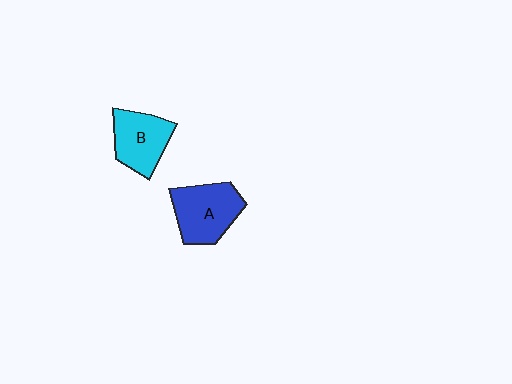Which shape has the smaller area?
Shape B (cyan).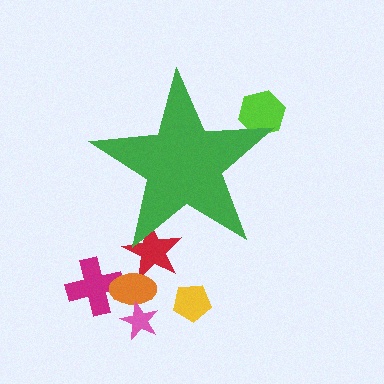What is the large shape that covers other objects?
A green star.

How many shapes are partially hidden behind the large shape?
2 shapes are partially hidden.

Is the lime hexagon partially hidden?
Yes, the lime hexagon is partially hidden behind the green star.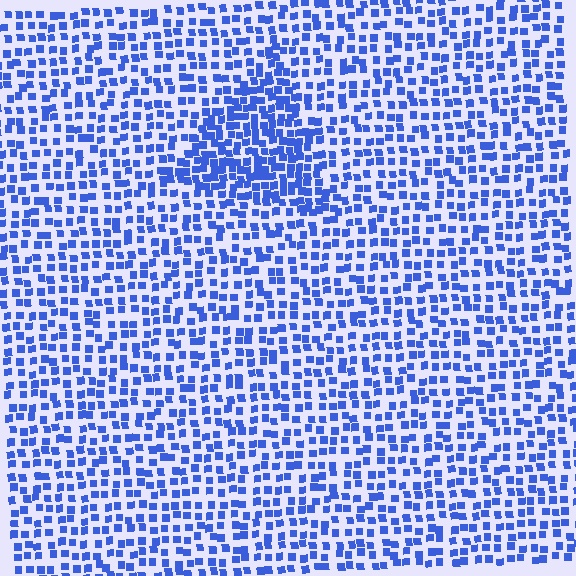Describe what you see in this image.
The image contains small blue elements arranged at two different densities. A triangle-shaped region is visible where the elements are more densely packed than the surrounding area.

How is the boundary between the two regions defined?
The boundary is defined by a change in element density (approximately 1.8x ratio). All elements are the same color, size, and shape.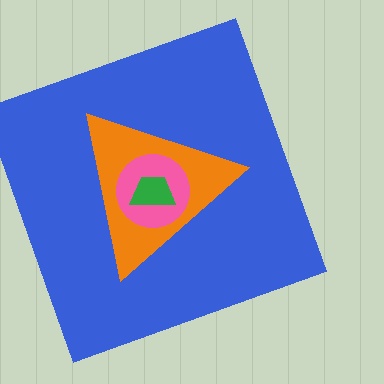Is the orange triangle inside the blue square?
Yes.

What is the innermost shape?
The green trapezoid.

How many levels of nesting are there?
4.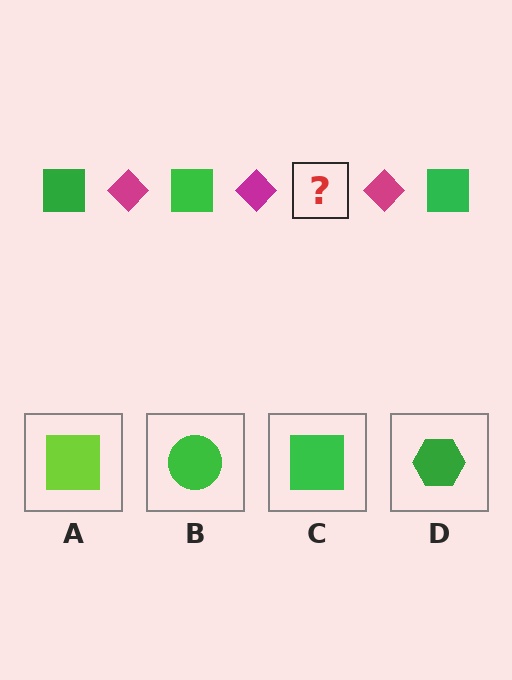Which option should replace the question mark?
Option C.